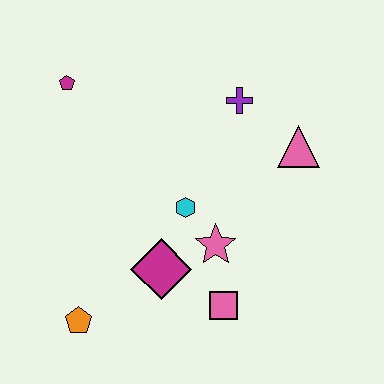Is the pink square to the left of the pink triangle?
Yes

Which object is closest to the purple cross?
The pink triangle is closest to the purple cross.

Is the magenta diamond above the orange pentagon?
Yes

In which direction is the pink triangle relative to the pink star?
The pink triangle is above the pink star.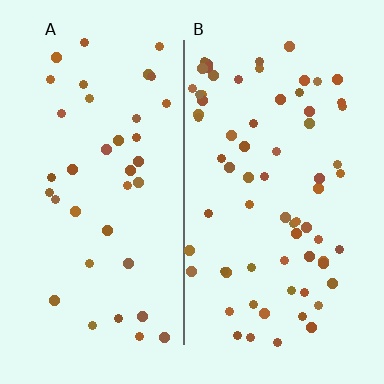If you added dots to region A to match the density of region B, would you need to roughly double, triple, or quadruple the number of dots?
Approximately double.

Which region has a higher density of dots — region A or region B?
B (the right).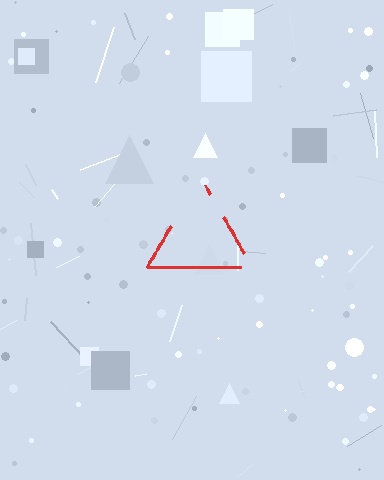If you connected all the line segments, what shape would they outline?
They would outline a triangle.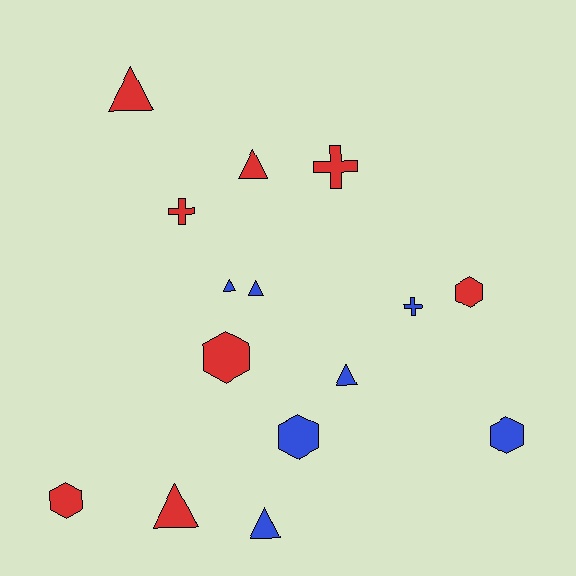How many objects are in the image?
There are 15 objects.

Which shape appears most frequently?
Triangle, with 7 objects.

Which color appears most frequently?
Red, with 8 objects.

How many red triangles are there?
There are 3 red triangles.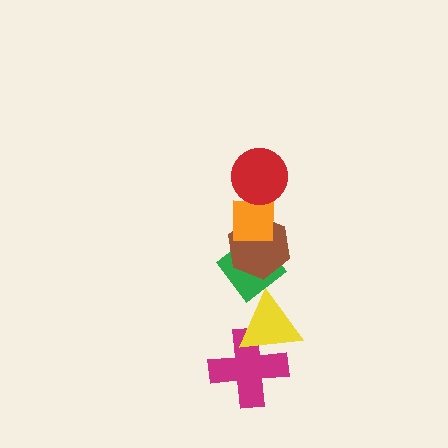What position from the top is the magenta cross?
The magenta cross is 6th from the top.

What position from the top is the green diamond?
The green diamond is 4th from the top.